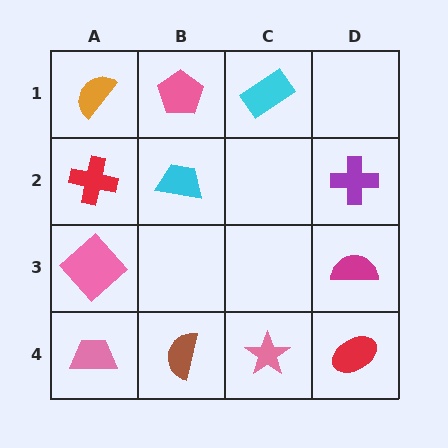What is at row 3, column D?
A magenta semicircle.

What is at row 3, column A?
A pink diamond.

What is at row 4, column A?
A pink trapezoid.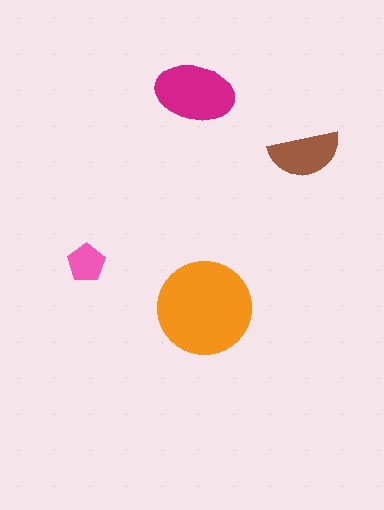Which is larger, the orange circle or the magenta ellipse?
The orange circle.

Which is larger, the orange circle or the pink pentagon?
The orange circle.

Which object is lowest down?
The orange circle is bottommost.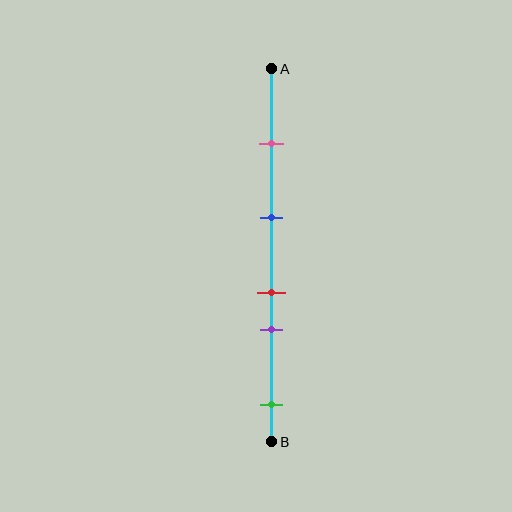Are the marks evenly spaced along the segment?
No, the marks are not evenly spaced.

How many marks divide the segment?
There are 5 marks dividing the segment.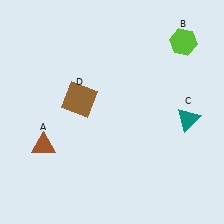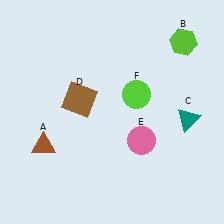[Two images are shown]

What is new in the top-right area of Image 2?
A lime circle (F) was added in the top-right area of Image 2.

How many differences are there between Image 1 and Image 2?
There are 2 differences between the two images.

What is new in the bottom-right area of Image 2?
A pink circle (E) was added in the bottom-right area of Image 2.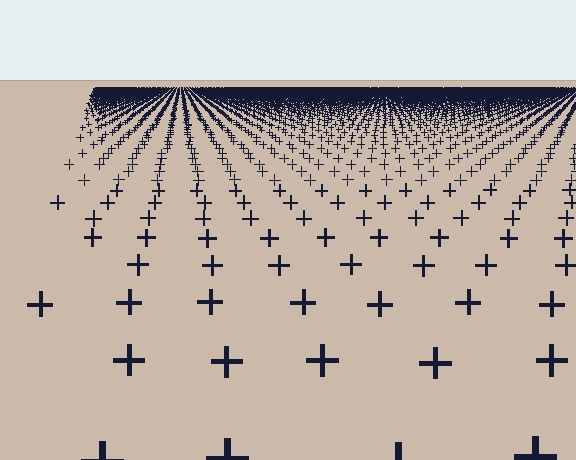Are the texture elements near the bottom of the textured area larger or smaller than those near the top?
Larger. Near the bottom, elements are closer to the viewer and appear at a bigger on-screen size.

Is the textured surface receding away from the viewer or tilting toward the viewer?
The surface is receding away from the viewer. Texture elements get smaller and denser toward the top.